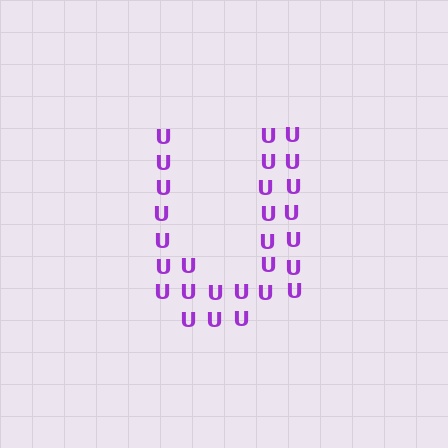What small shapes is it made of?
It is made of small letter U's.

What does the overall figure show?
The overall figure shows the letter U.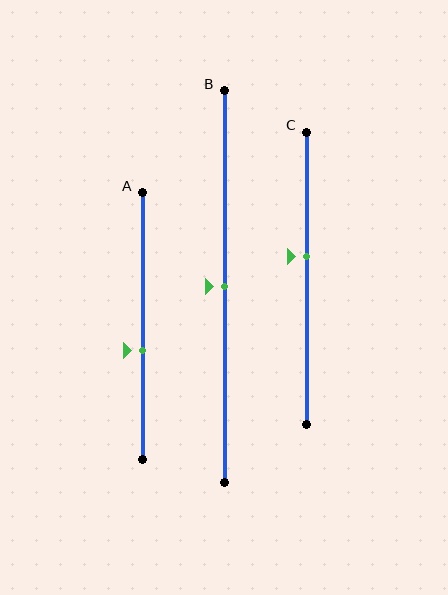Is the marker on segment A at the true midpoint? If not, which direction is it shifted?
No, the marker on segment A is shifted downward by about 9% of the segment length.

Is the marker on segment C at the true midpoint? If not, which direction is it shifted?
No, the marker on segment C is shifted upward by about 8% of the segment length.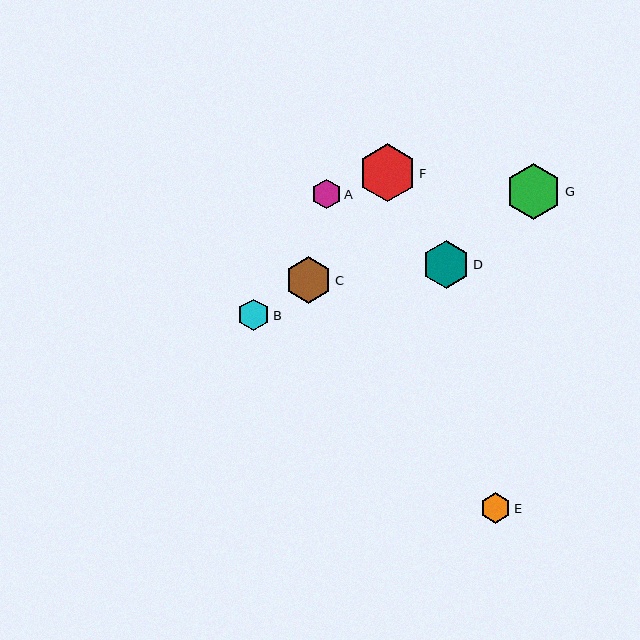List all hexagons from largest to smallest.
From largest to smallest: F, G, D, C, B, E, A.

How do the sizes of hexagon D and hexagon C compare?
Hexagon D and hexagon C are approximately the same size.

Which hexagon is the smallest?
Hexagon A is the smallest with a size of approximately 30 pixels.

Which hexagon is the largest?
Hexagon F is the largest with a size of approximately 58 pixels.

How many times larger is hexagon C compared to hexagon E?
Hexagon C is approximately 1.5 times the size of hexagon E.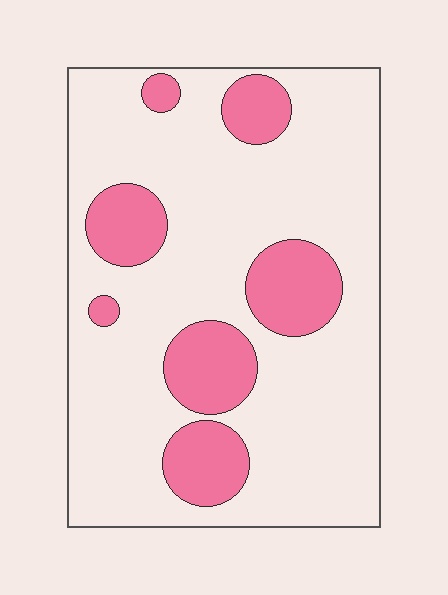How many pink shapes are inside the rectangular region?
7.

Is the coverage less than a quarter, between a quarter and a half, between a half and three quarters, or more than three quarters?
Less than a quarter.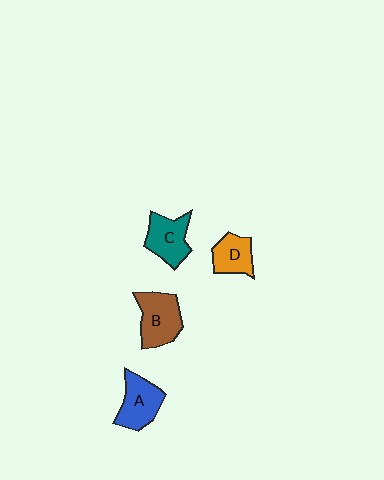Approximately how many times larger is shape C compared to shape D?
Approximately 1.3 times.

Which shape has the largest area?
Shape B (brown).